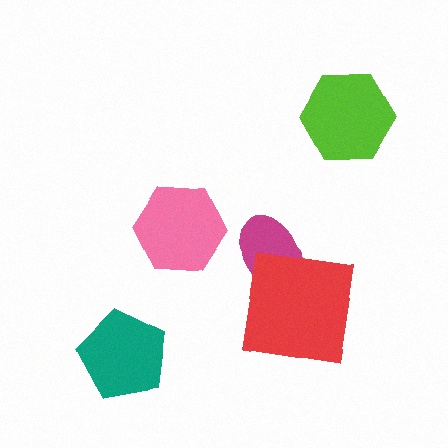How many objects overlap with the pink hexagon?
0 objects overlap with the pink hexagon.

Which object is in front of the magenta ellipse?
The red square is in front of the magenta ellipse.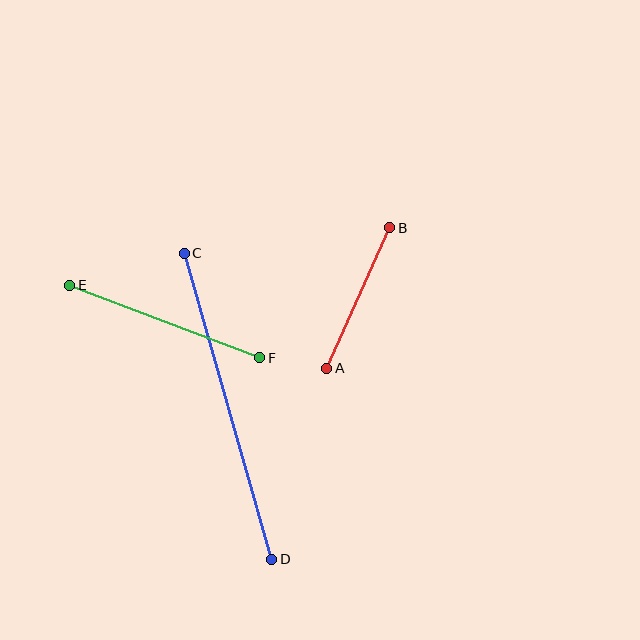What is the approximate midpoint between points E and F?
The midpoint is at approximately (165, 321) pixels.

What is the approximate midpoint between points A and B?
The midpoint is at approximately (358, 298) pixels.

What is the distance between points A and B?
The distance is approximately 154 pixels.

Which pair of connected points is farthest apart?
Points C and D are farthest apart.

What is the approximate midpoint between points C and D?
The midpoint is at approximately (228, 406) pixels.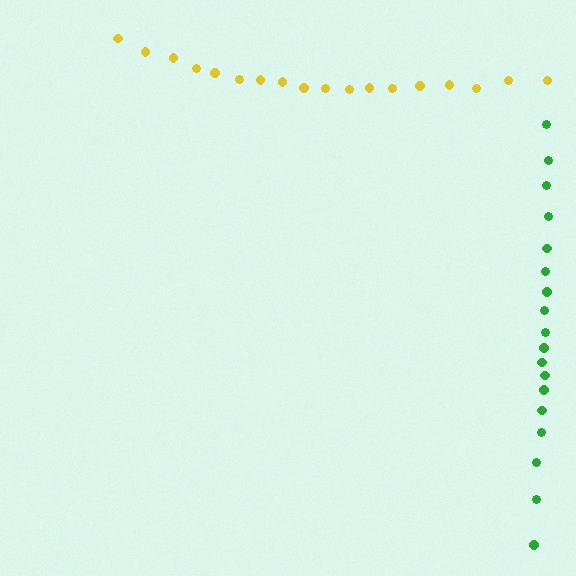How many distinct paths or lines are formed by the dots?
There are 2 distinct paths.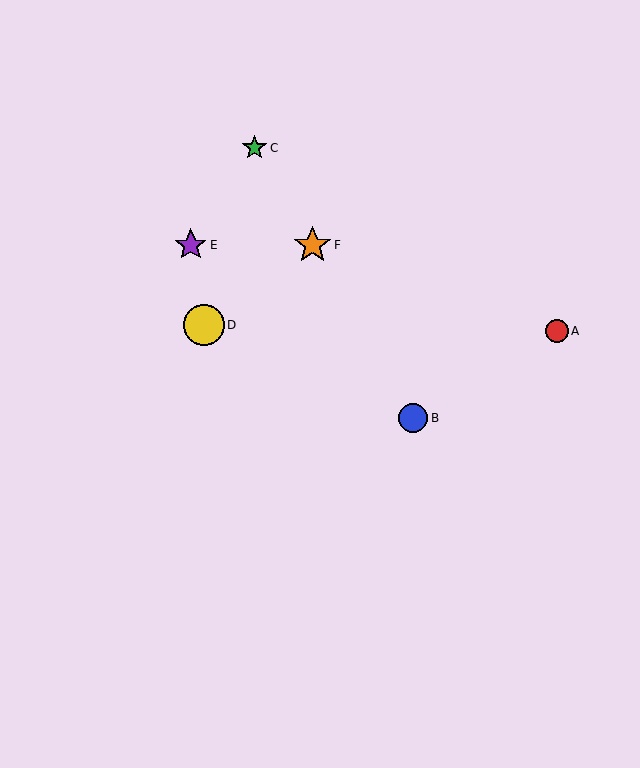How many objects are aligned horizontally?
2 objects (E, F) are aligned horizontally.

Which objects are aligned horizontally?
Objects E, F are aligned horizontally.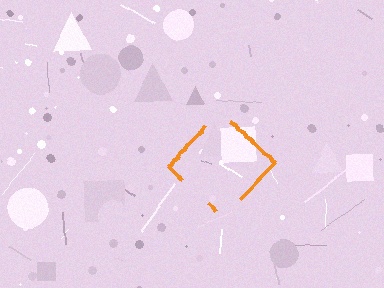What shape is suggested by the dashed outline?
The dashed outline suggests a diamond.